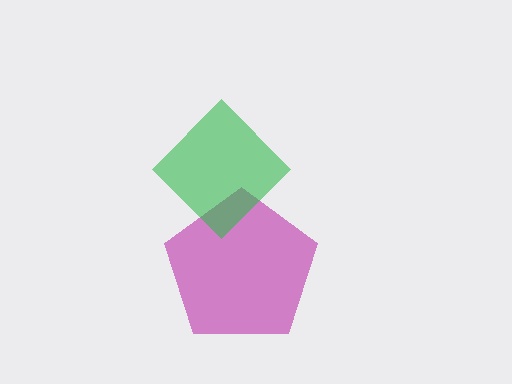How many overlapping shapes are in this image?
There are 2 overlapping shapes in the image.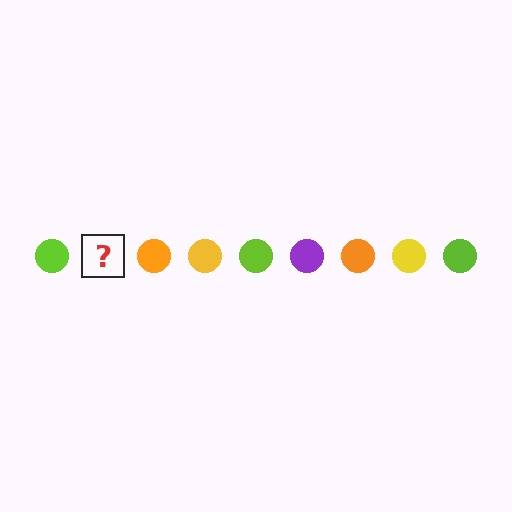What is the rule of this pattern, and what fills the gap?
The rule is that the pattern cycles through lime, purple, orange, yellow circles. The gap should be filled with a purple circle.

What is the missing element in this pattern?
The missing element is a purple circle.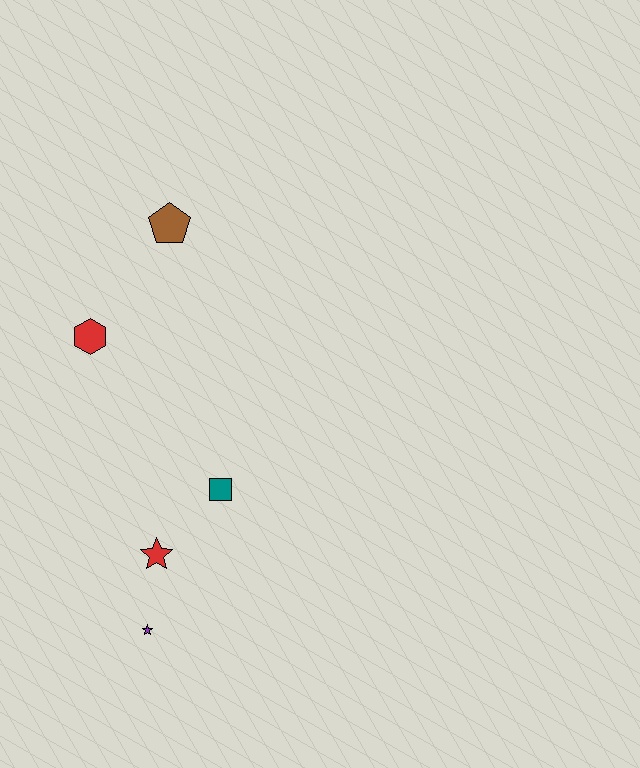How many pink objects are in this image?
There are no pink objects.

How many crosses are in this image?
There are no crosses.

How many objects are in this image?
There are 5 objects.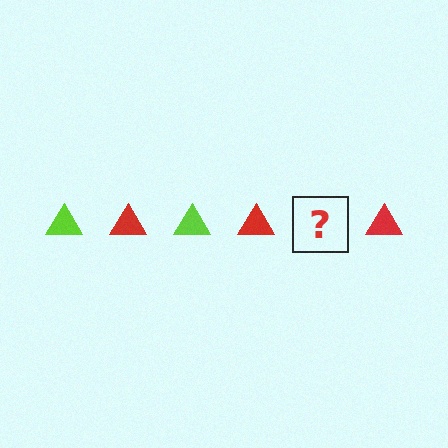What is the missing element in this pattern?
The missing element is a lime triangle.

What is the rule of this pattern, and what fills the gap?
The rule is that the pattern cycles through lime, red triangles. The gap should be filled with a lime triangle.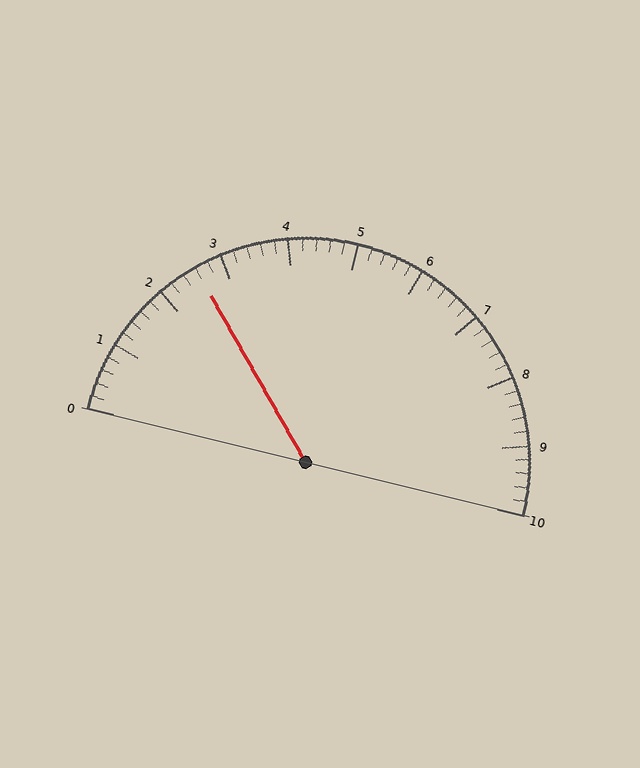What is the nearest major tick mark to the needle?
The nearest major tick mark is 3.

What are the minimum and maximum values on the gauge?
The gauge ranges from 0 to 10.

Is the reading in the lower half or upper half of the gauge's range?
The reading is in the lower half of the range (0 to 10).